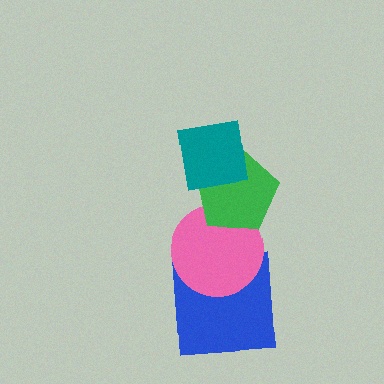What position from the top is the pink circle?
The pink circle is 3rd from the top.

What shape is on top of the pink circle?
The green pentagon is on top of the pink circle.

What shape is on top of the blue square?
The pink circle is on top of the blue square.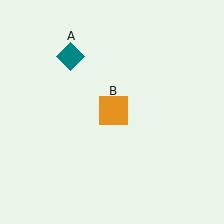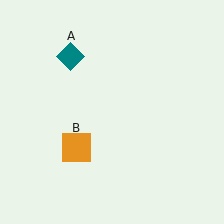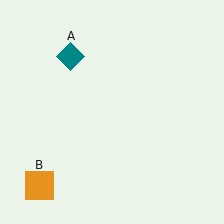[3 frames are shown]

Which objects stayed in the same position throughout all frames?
Teal diamond (object A) remained stationary.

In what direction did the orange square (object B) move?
The orange square (object B) moved down and to the left.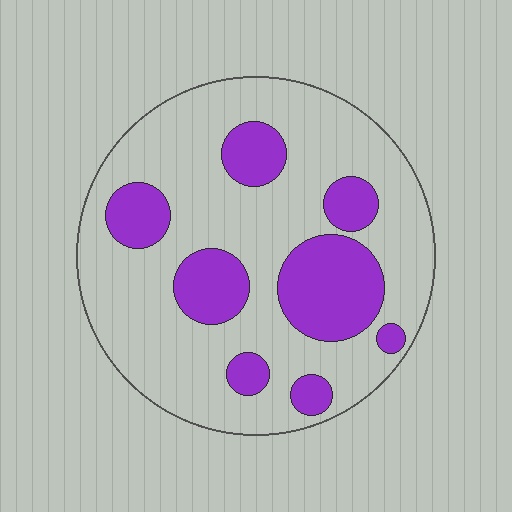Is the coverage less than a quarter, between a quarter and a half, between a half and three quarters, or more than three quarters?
Between a quarter and a half.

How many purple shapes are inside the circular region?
8.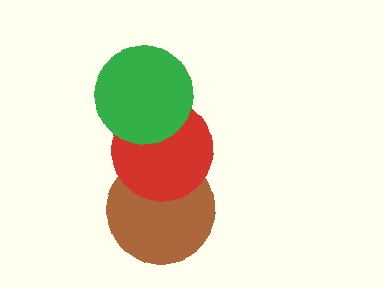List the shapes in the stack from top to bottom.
From top to bottom: the green circle, the red circle, the brown circle.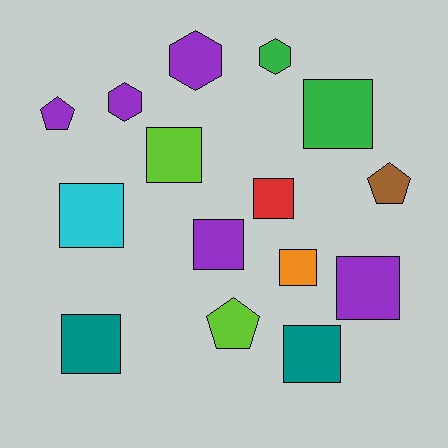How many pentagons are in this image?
There are 3 pentagons.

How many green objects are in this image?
There are 2 green objects.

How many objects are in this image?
There are 15 objects.